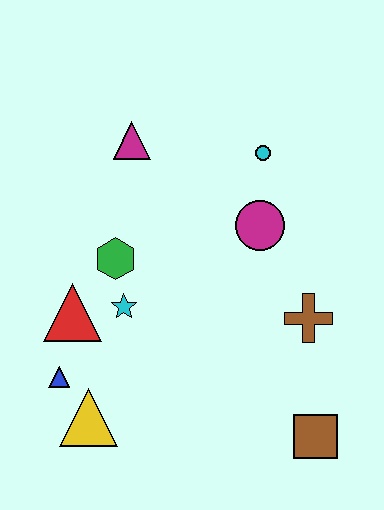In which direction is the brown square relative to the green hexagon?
The brown square is to the right of the green hexagon.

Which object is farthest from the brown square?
The magenta triangle is farthest from the brown square.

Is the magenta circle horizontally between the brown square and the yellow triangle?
Yes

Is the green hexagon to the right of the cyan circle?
No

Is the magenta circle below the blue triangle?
No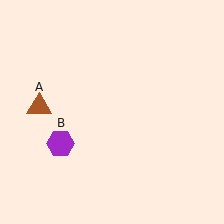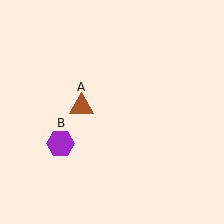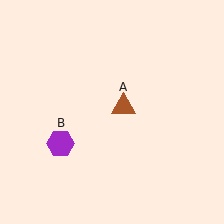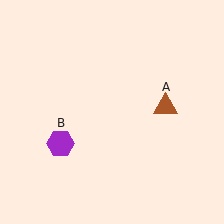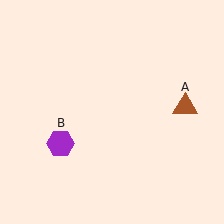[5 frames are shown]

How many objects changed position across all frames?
1 object changed position: brown triangle (object A).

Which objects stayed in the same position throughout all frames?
Purple hexagon (object B) remained stationary.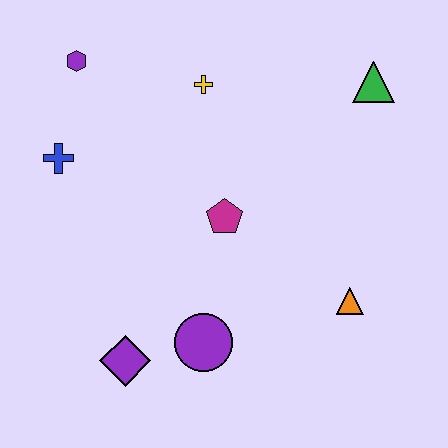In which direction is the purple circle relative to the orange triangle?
The purple circle is to the left of the orange triangle.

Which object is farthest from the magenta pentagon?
The purple hexagon is farthest from the magenta pentagon.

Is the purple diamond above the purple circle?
No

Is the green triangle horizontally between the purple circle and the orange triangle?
No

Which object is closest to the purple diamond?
The purple circle is closest to the purple diamond.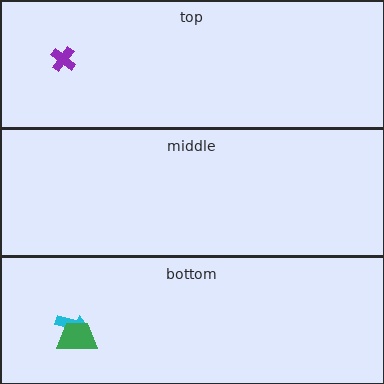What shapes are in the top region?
The purple cross.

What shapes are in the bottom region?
The cyan arrow, the green trapezoid.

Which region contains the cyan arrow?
The bottom region.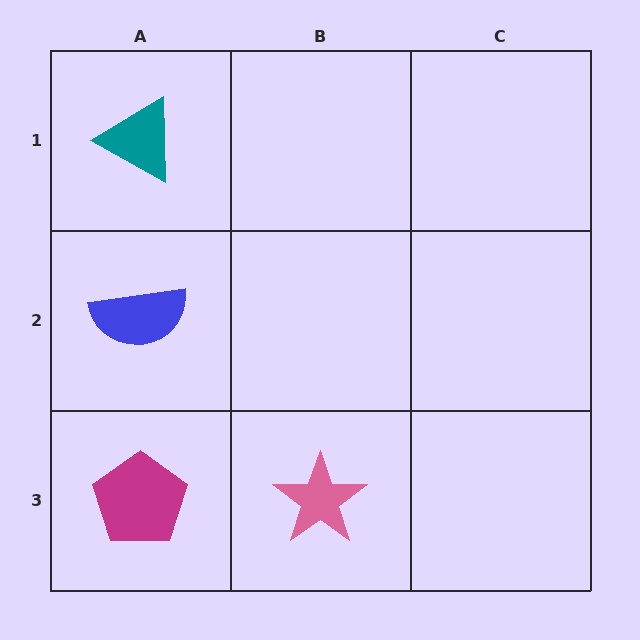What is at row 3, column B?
A pink star.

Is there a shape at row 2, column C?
No, that cell is empty.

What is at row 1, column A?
A teal triangle.